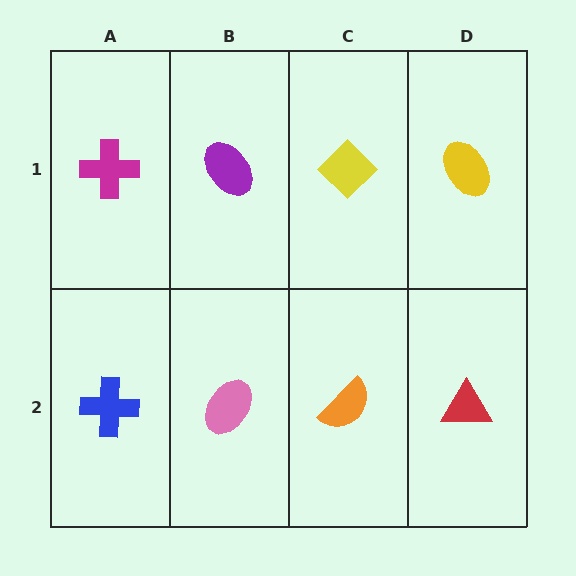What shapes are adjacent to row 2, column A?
A magenta cross (row 1, column A), a pink ellipse (row 2, column B).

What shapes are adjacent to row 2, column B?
A purple ellipse (row 1, column B), a blue cross (row 2, column A), an orange semicircle (row 2, column C).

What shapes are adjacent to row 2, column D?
A yellow ellipse (row 1, column D), an orange semicircle (row 2, column C).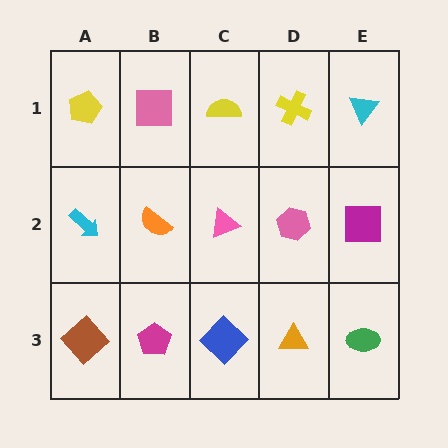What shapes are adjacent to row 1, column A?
A cyan arrow (row 2, column A), a pink square (row 1, column B).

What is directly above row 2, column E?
A cyan triangle.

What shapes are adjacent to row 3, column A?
A cyan arrow (row 2, column A), a magenta pentagon (row 3, column B).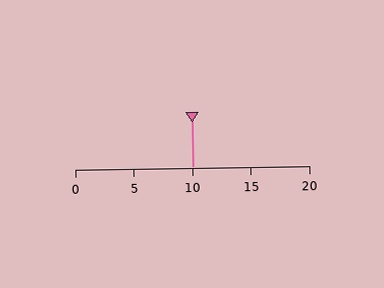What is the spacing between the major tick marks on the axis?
The major ticks are spaced 5 apart.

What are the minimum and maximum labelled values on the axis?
The axis runs from 0 to 20.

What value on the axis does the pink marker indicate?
The marker indicates approximately 10.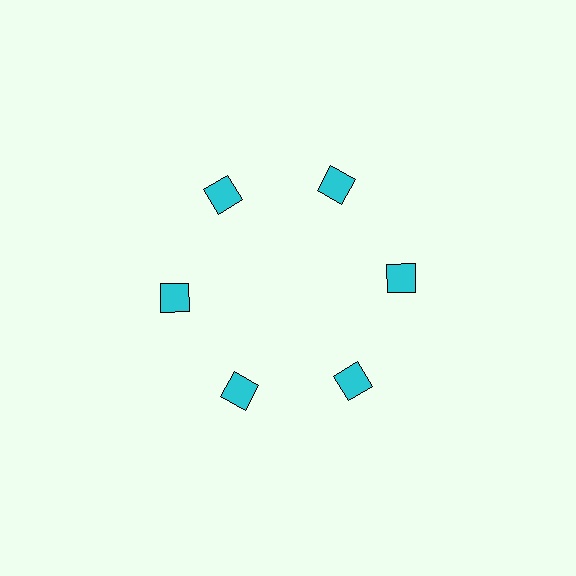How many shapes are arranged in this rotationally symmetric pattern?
There are 6 shapes, arranged in 6 groups of 1.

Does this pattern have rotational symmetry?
Yes, this pattern has 6-fold rotational symmetry. It looks the same after rotating 60 degrees around the center.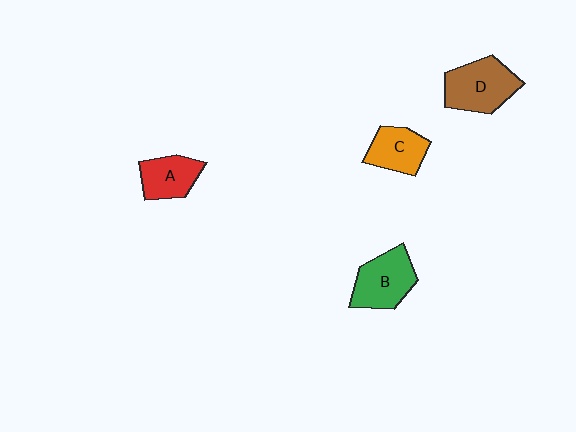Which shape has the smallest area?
Shape A (red).